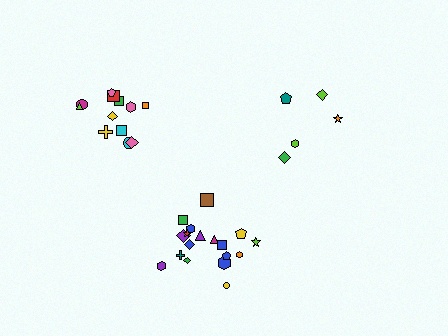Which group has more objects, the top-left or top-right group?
The top-left group.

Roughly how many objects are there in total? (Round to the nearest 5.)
Roughly 35 objects in total.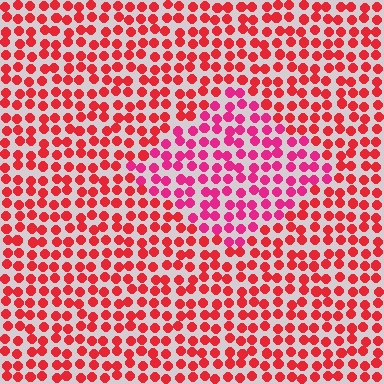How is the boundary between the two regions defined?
The boundary is defined purely by a slight shift in hue (about 28 degrees). Spacing, size, and orientation are identical on both sides.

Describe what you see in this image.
The image is filled with small red elements in a uniform arrangement. A diamond-shaped region is visible where the elements are tinted to a slightly different hue, forming a subtle color boundary.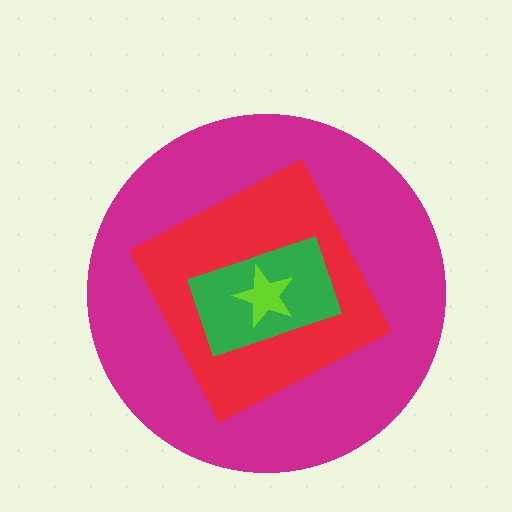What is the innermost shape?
The lime star.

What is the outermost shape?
The magenta circle.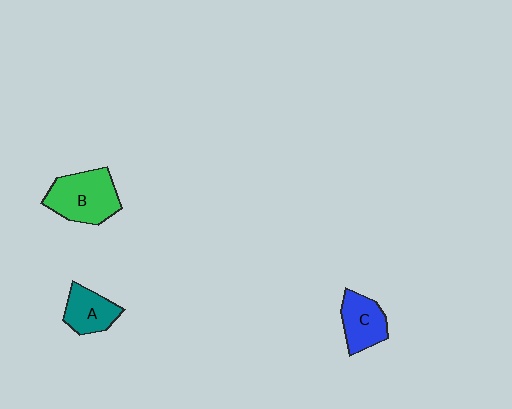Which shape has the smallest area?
Shape A (teal).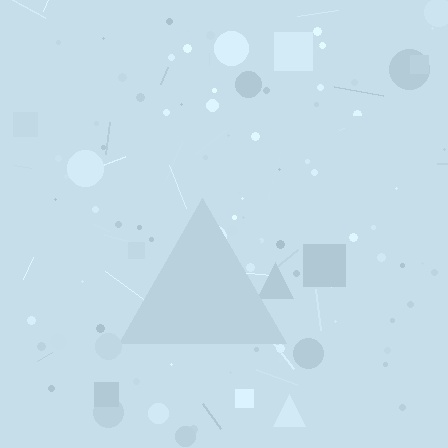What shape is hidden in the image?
A triangle is hidden in the image.